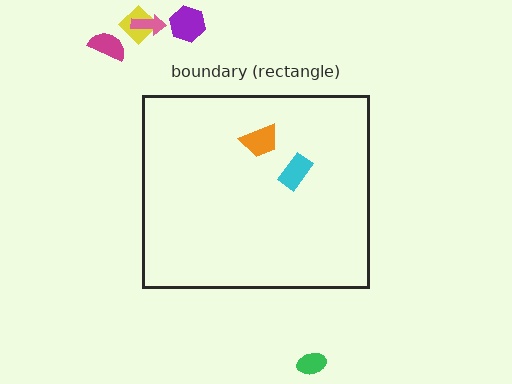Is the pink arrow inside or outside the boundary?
Outside.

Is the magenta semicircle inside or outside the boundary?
Outside.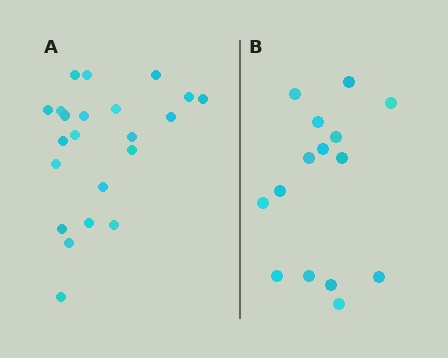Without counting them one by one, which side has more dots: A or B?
Region A (the left region) has more dots.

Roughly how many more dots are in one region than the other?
Region A has roughly 8 or so more dots than region B.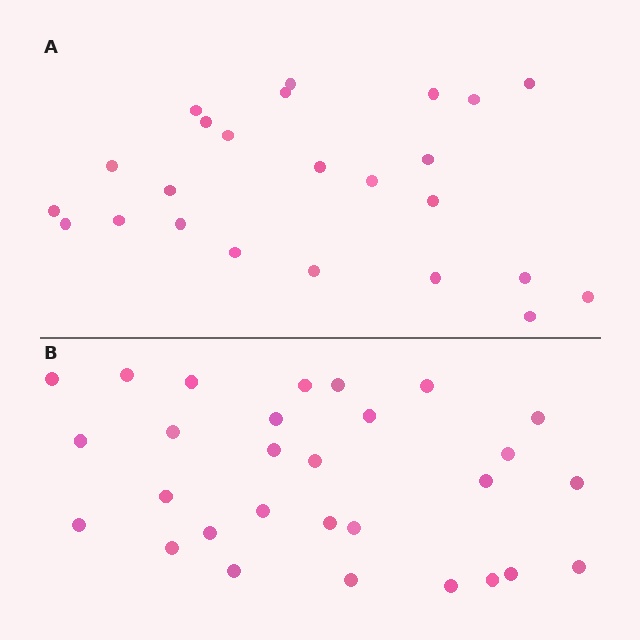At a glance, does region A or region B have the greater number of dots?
Region B (the bottom region) has more dots.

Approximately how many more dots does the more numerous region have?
Region B has about 5 more dots than region A.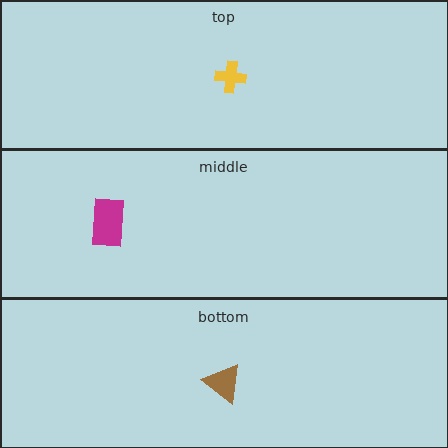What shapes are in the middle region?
The magenta rectangle.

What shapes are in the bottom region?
The brown triangle.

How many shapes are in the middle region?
1.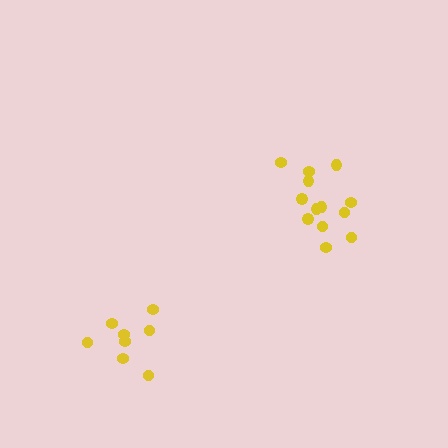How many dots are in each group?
Group 1: 8 dots, Group 2: 13 dots (21 total).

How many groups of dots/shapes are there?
There are 2 groups.